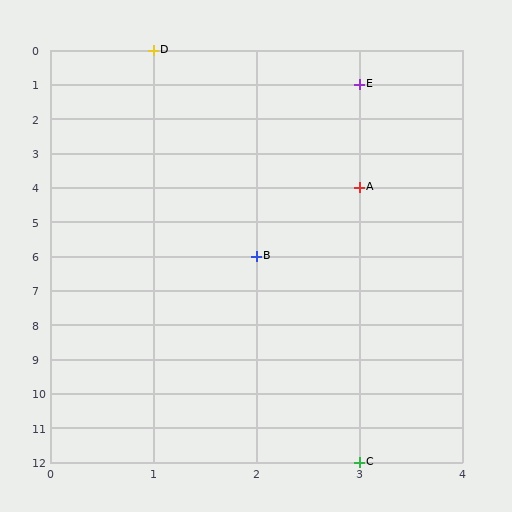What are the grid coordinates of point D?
Point D is at grid coordinates (1, 0).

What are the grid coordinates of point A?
Point A is at grid coordinates (3, 4).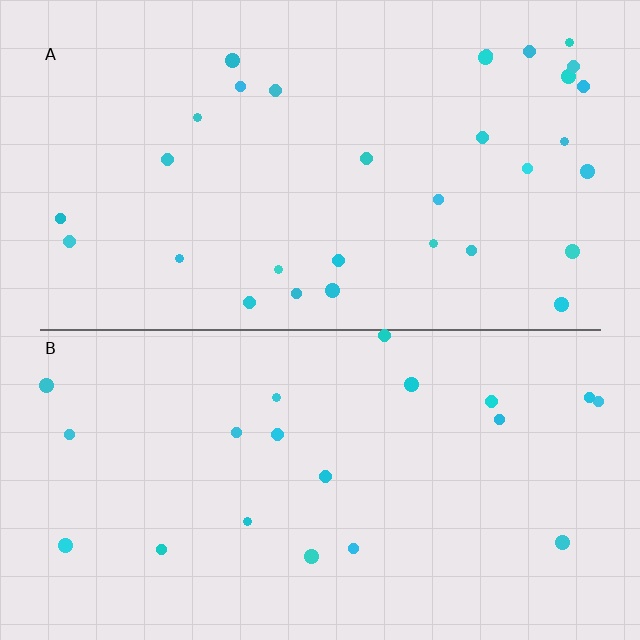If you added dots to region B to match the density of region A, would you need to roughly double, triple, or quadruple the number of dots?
Approximately double.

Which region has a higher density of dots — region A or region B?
A (the top).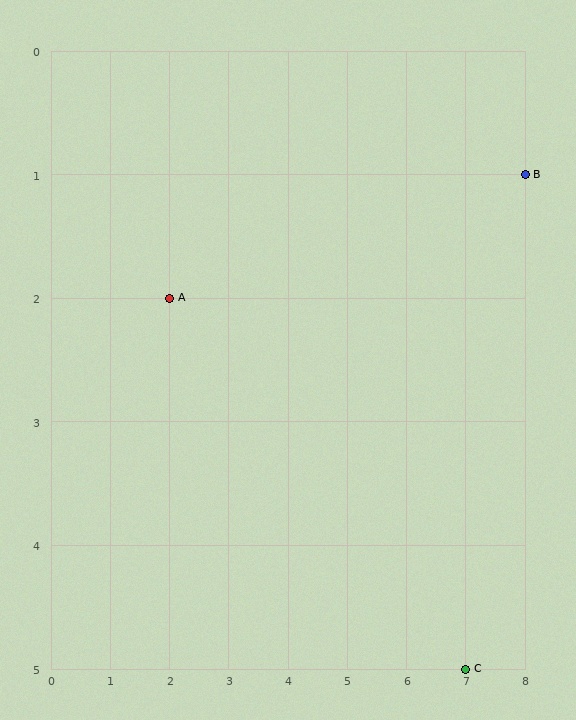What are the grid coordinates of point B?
Point B is at grid coordinates (8, 1).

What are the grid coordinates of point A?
Point A is at grid coordinates (2, 2).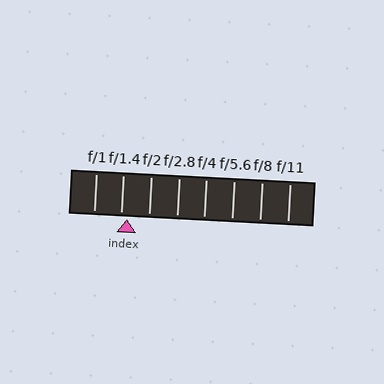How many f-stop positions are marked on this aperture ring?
There are 8 f-stop positions marked.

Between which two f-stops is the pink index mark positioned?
The index mark is between f/1.4 and f/2.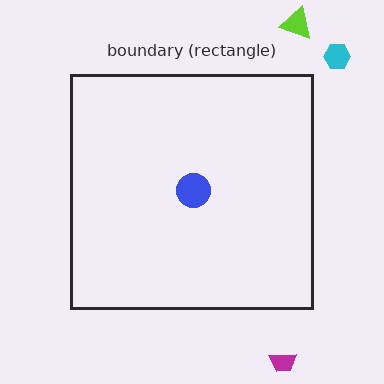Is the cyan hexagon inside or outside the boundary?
Outside.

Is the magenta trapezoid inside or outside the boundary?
Outside.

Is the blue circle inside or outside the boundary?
Inside.